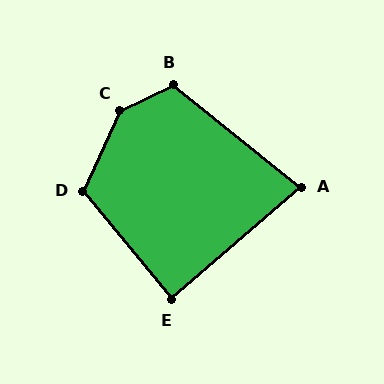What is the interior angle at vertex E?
Approximately 89 degrees (approximately right).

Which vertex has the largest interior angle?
C, at approximately 140 degrees.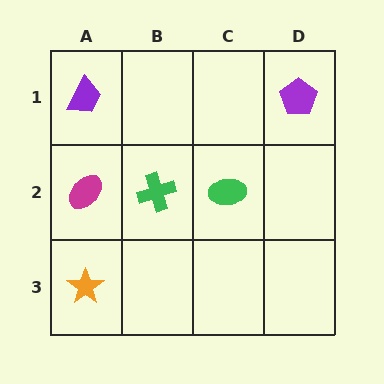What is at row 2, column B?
A green cross.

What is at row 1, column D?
A purple pentagon.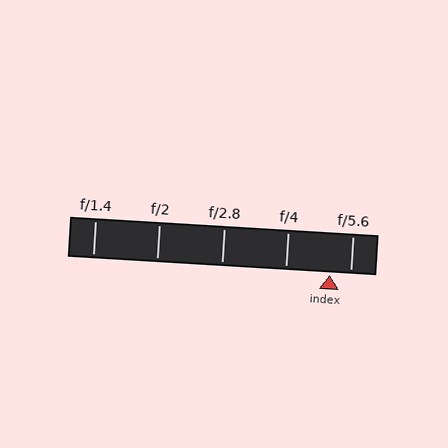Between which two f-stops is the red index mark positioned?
The index mark is between f/4 and f/5.6.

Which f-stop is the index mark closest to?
The index mark is closest to f/5.6.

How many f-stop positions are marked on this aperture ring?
There are 5 f-stop positions marked.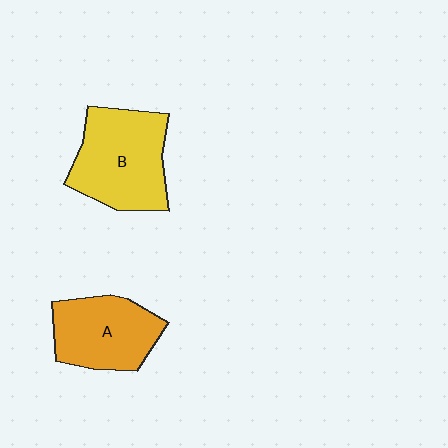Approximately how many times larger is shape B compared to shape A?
Approximately 1.2 times.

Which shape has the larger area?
Shape B (yellow).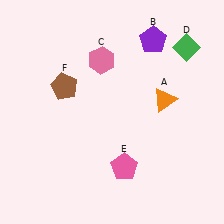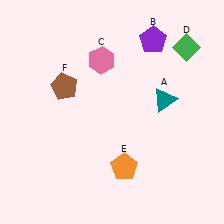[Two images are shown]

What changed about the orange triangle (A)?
In Image 1, A is orange. In Image 2, it changed to teal.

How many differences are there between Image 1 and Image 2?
There are 2 differences between the two images.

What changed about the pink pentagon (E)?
In Image 1, E is pink. In Image 2, it changed to orange.